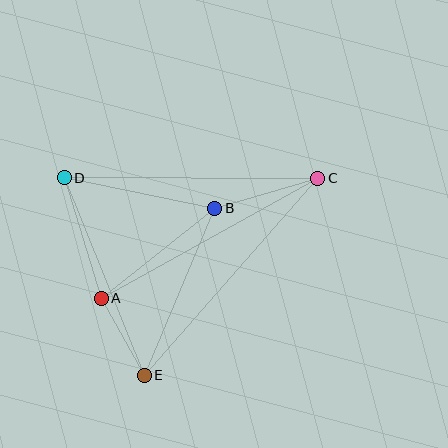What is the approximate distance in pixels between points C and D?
The distance between C and D is approximately 253 pixels.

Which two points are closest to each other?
Points A and E are closest to each other.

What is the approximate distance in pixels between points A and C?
The distance between A and C is approximately 247 pixels.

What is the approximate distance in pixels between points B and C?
The distance between B and C is approximately 107 pixels.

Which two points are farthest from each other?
Points C and E are farthest from each other.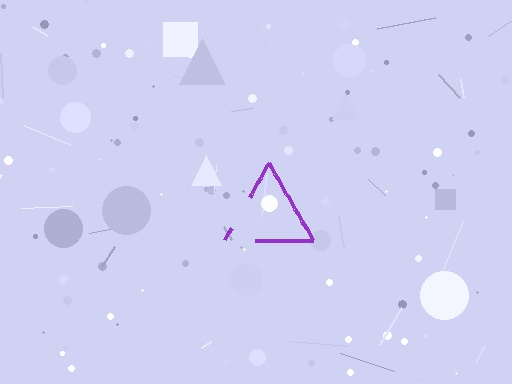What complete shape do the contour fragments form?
The contour fragments form a triangle.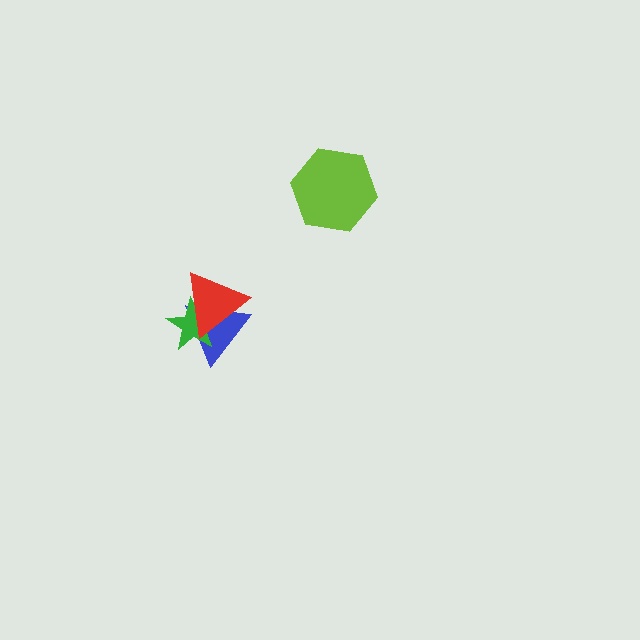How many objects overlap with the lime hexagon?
0 objects overlap with the lime hexagon.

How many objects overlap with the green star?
2 objects overlap with the green star.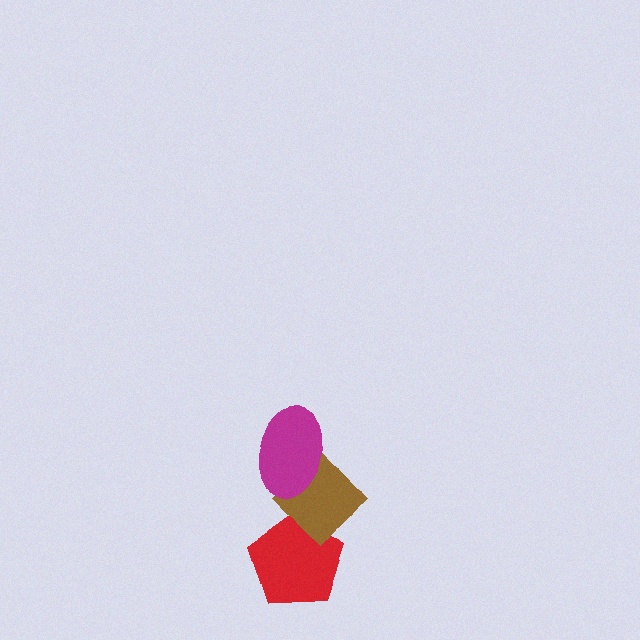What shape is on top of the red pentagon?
The brown diamond is on top of the red pentagon.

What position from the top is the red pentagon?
The red pentagon is 3rd from the top.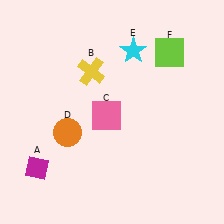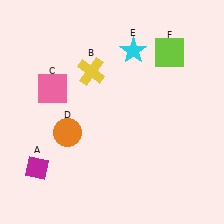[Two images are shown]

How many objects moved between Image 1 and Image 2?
1 object moved between the two images.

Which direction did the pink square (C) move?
The pink square (C) moved left.